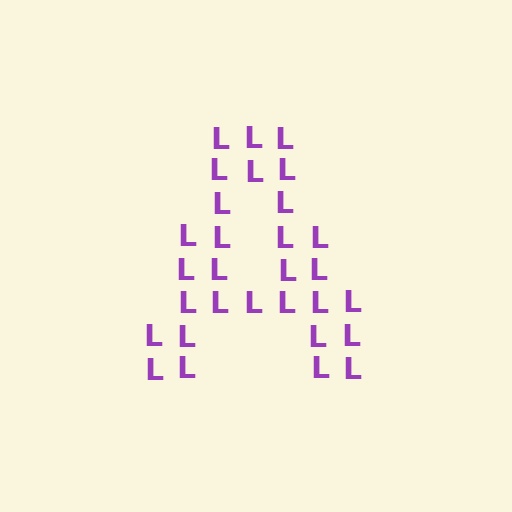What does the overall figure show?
The overall figure shows the letter A.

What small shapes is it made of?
It is made of small letter L's.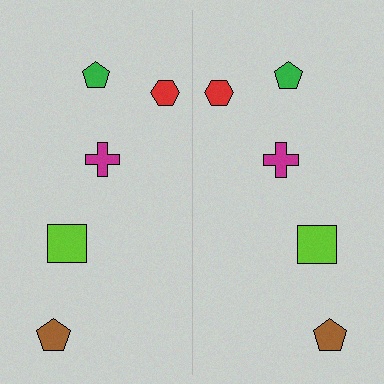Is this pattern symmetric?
Yes, this pattern has bilateral (reflection) symmetry.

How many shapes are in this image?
There are 10 shapes in this image.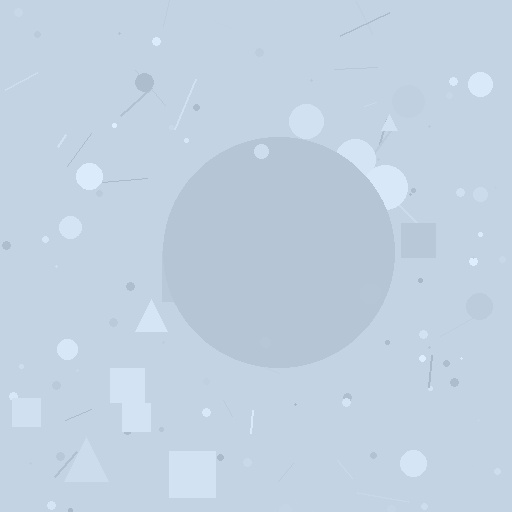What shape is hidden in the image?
A circle is hidden in the image.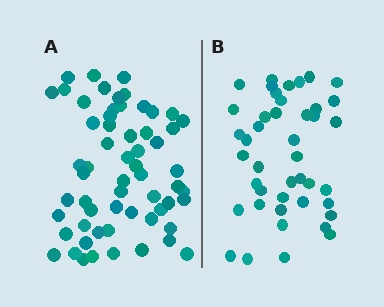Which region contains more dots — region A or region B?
Region A (the left region) has more dots.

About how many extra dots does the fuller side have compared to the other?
Region A has approximately 15 more dots than region B.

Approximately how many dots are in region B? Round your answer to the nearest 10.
About 40 dots. (The exact count is 43, which rounds to 40.)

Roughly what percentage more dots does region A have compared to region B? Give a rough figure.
About 40% more.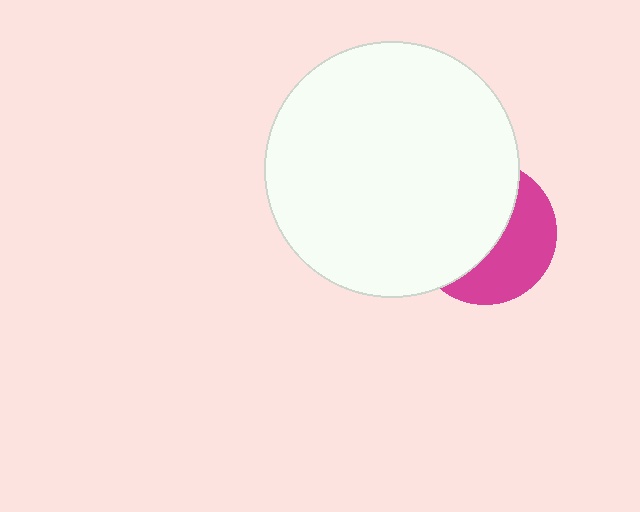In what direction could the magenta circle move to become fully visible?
The magenta circle could move right. That would shift it out from behind the white circle entirely.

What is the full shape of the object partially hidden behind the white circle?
The partially hidden object is a magenta circle.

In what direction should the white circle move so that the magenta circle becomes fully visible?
The white circle should move left. That is the shortest direction to clear the overlap and leave the magenta circle fully visible.